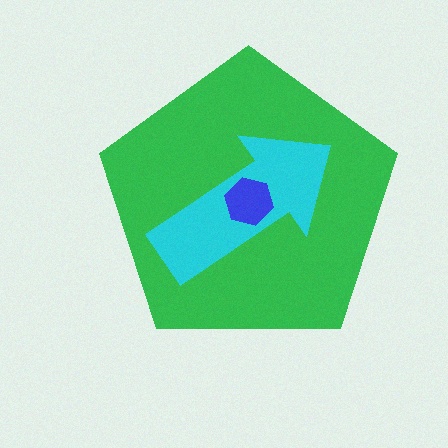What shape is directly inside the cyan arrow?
The blue hexagon.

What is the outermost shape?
The green pentagon.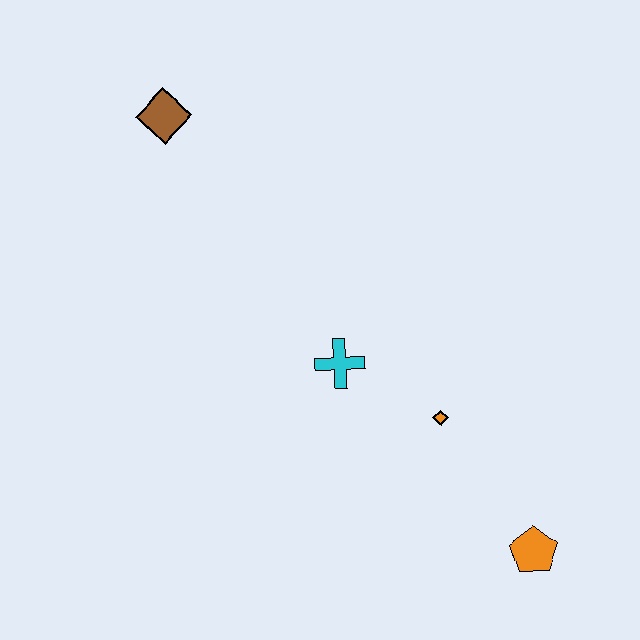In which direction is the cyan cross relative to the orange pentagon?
The cyan cross is above the orange pentagon.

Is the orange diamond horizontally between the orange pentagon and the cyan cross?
Yes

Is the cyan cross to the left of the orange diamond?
Yes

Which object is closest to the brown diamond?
The cyan cross is closest to the brown diamond.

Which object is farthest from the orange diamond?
The brown diamond is farthest from the orange diamond.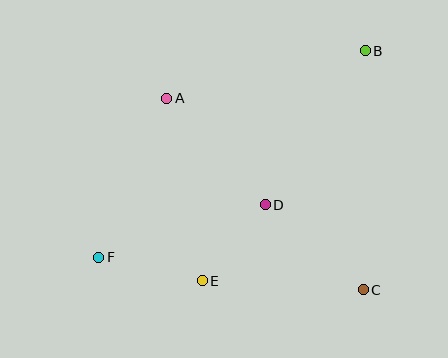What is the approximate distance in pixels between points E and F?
The distance between E and F is approximately 106 pixels.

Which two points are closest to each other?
Points D and E are closest to each other.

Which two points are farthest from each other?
Points B and F are farthest from each other.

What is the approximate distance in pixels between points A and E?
The distance between A and E is approximately 186 pixels.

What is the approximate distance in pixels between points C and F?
The distance between C and F is approximately 267 pixels.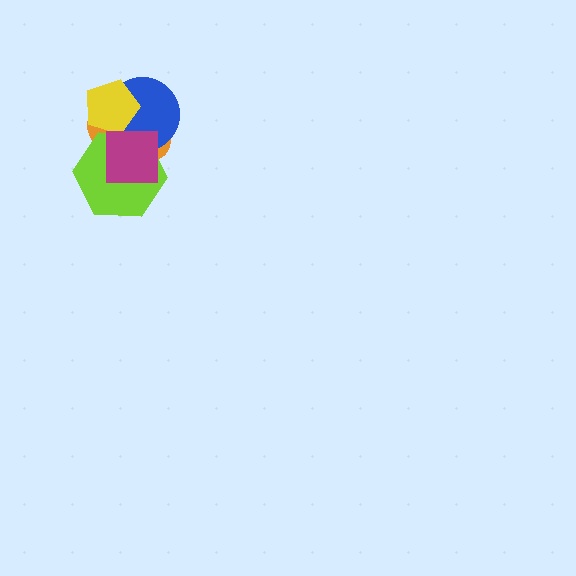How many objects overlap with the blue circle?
4 objects overlap with the blue circle.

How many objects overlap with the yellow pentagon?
3 objects overlap with the yellow pentagon.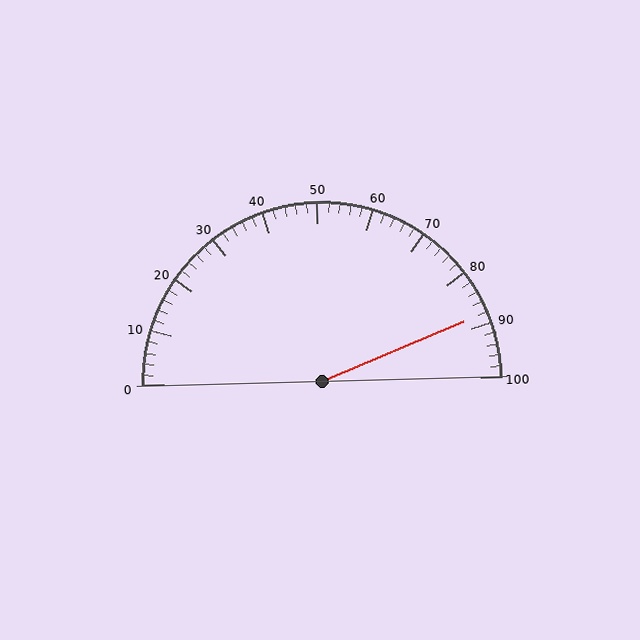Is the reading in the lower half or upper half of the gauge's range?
The reading is in the upper half of the range (0 to 100).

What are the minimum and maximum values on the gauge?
The gauge ranges from 0 to 100.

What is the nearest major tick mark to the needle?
The nearest major tick mark is 90.